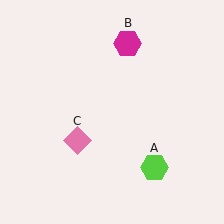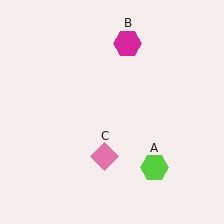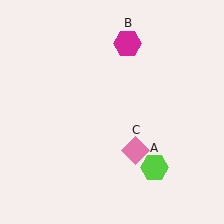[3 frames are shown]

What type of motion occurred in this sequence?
The pink diamond (object C) rotated counterclockwise around the center of the scene.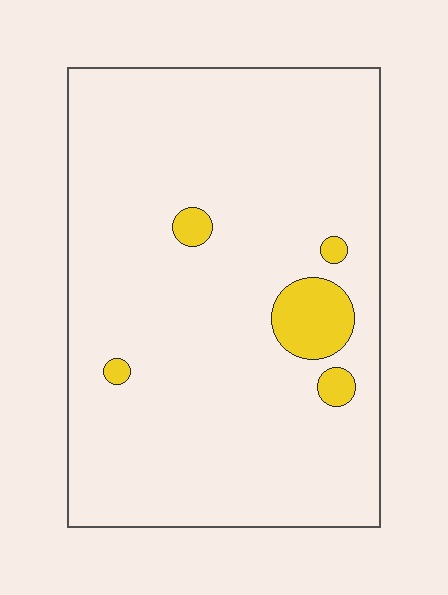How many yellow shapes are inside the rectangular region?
5.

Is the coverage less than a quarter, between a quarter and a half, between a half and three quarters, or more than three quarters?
Less than a quarter.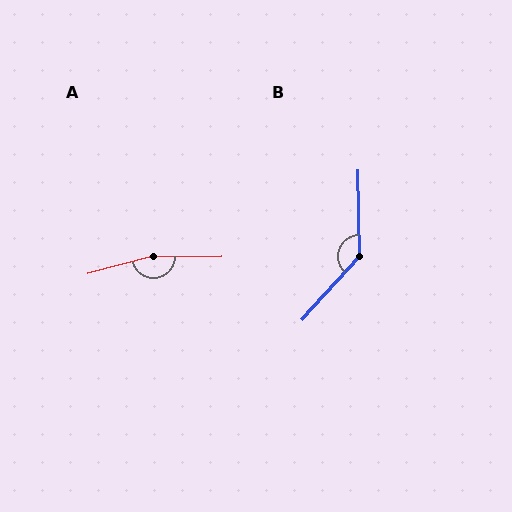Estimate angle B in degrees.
Approximately 137 degrees.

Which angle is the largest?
A, at approximately 165 degrees.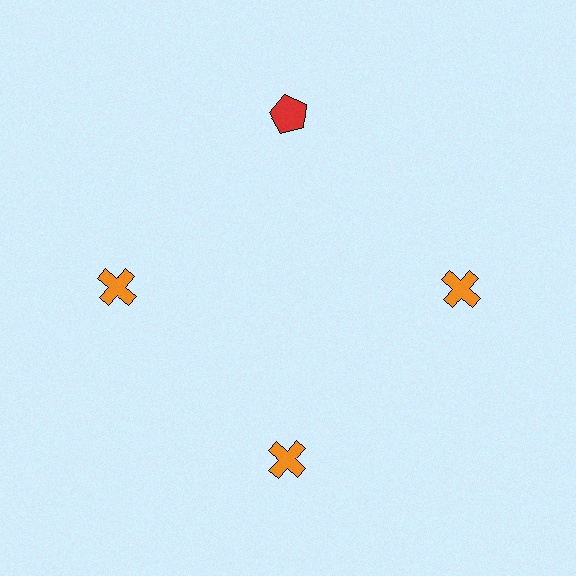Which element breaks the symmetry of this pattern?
The red pentagon at roughly the 12 o'clock position breaks the symmetry. All other shapes are orange crosses.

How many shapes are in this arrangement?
There are 4 shapes arranged in a ring pattern.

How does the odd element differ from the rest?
It differs in both color (red instead of orange) and shape (pentagon instead of cross).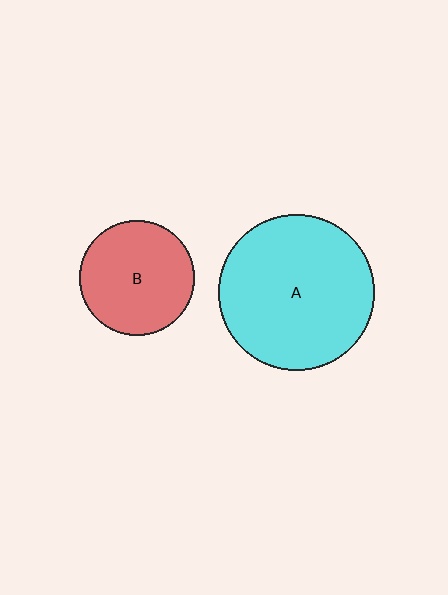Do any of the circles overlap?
No, none of the circles overlap.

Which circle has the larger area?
Circle A (cyan).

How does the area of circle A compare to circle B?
Approximately 1.8 times.